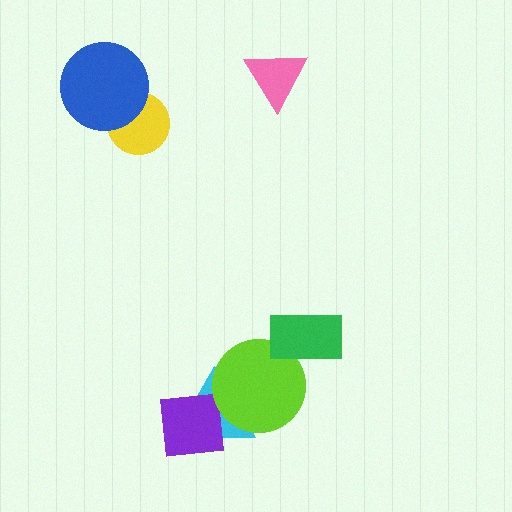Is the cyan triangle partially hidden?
Yes, it is partially covered by another shape.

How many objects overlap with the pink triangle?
0 objects overlap with the pink triangle.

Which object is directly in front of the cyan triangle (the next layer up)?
The purple square is directly in front of the cyan triangle.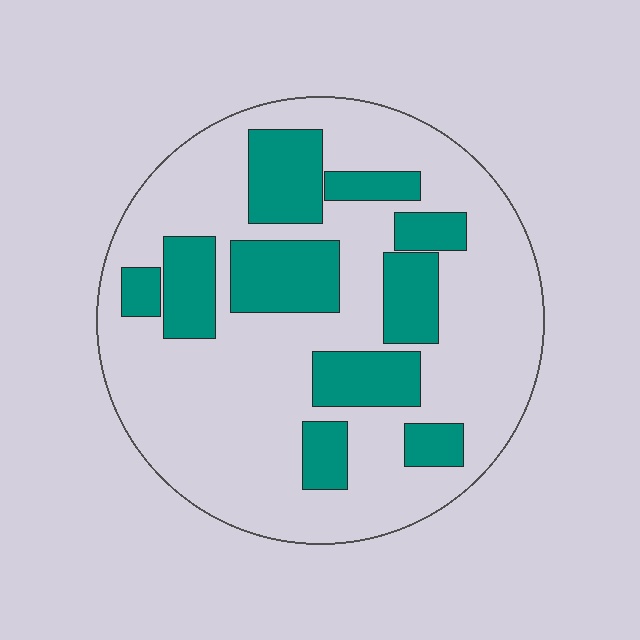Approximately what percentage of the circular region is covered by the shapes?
Approximately 30%.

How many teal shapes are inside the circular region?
10.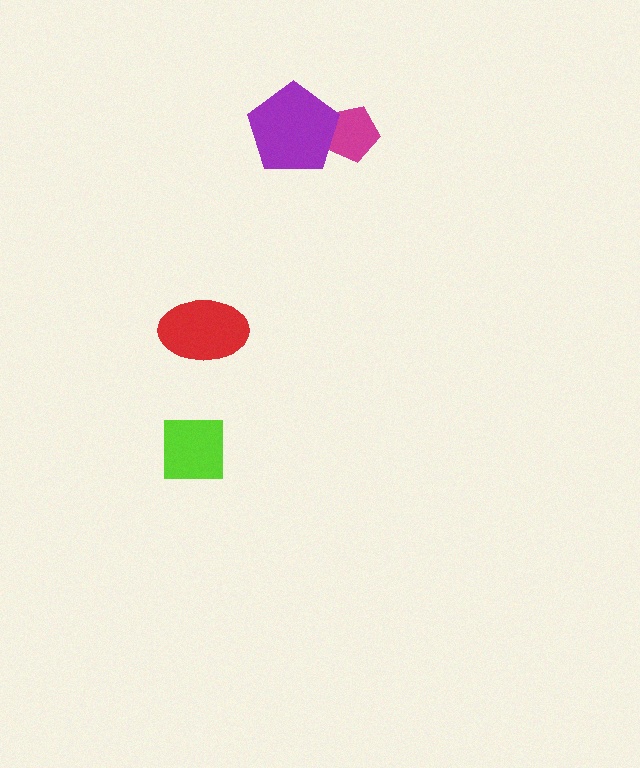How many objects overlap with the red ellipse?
0 objects overlap with the red ellipse.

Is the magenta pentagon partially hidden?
Yes, it is partially covered by another shape.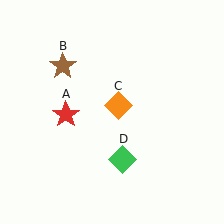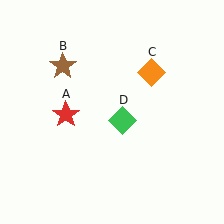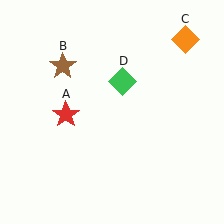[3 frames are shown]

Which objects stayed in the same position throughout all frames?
Red star (object A) and brown star (object B) remained stationary.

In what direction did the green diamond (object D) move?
The green diamond (object D) moved up.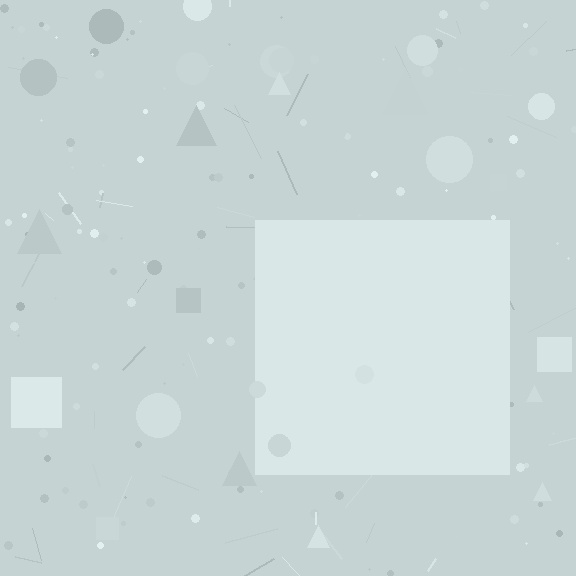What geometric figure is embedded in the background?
A square is embedded in the background.